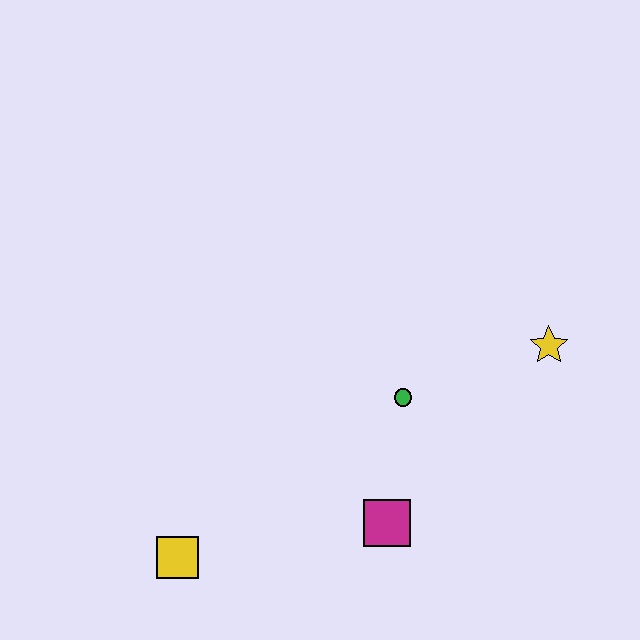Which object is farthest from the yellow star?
The yellow square is farthest from the yellow star.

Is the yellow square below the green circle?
Yes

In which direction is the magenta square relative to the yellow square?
The magenta square is to the right of the yellow square.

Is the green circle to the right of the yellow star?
No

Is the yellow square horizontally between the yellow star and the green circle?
No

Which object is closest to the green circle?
The magenta square is closest to the green circle.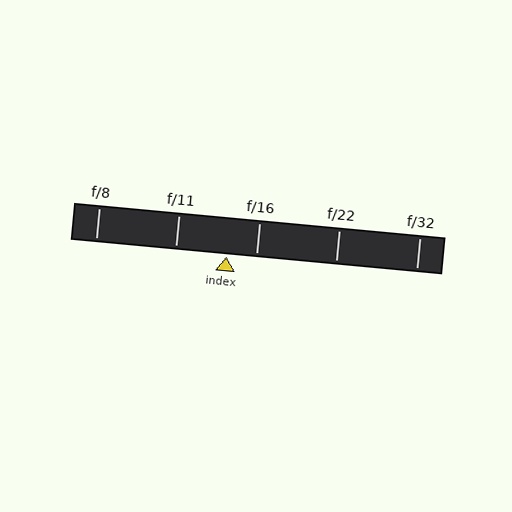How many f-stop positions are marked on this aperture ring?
There are 5 f-stop positions marked.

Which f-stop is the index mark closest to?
The index mark is closest to f/16.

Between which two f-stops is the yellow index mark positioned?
The index mark is between f/11 and f/16.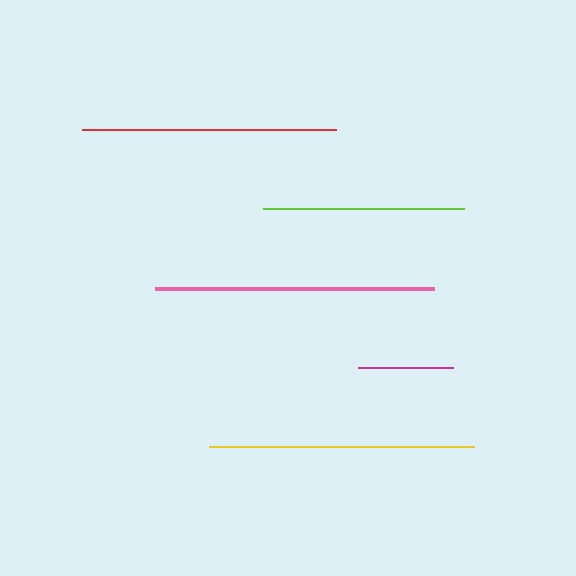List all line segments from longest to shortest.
From longest to shortest: pink, yellow, red, lime, magenta.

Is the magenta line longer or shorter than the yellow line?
The yellow line is longer than the magenta line.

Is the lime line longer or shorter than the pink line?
The pink line is longer than the lime line.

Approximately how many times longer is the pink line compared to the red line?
The pink line is approximately 1.1 times the length of the red line.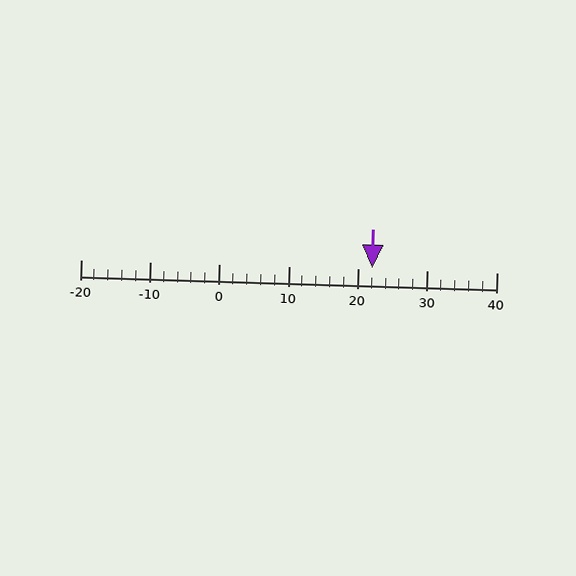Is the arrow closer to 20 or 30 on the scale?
The arrow is closer to 20.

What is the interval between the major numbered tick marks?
The major tick marks are spaced 10 units apart.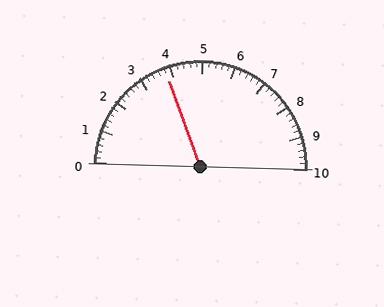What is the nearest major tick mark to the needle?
The nearest major tick mark is 4.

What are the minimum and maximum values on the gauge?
The gauge ranges from 0 to 10.